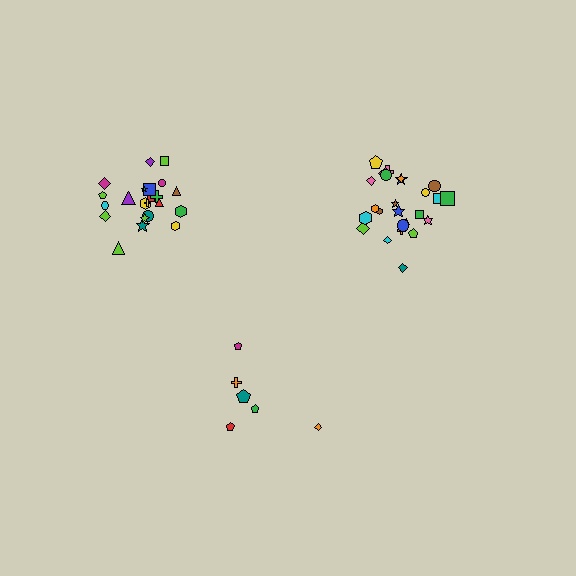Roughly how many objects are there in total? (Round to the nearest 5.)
Roughly 55 objects in total.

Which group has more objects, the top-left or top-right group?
The top-right group.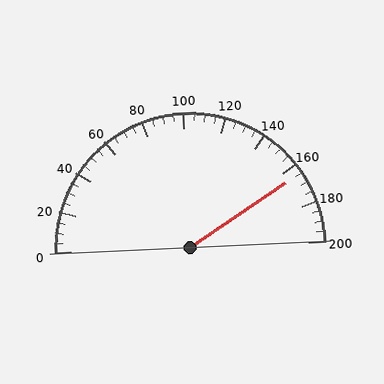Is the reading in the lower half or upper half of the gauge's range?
The reading is in the upper half of the range (0 to 200).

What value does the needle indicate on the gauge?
The needle indicates approximately 165.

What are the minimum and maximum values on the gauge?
The gauge ranges from 0 to 200.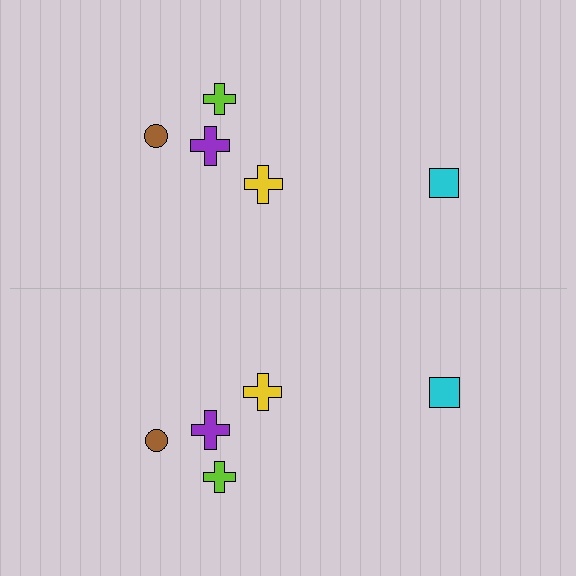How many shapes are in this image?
There are 10 shapes in this image.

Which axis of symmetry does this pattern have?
The pattern has a horizontal axis of symmetry running through the center of the image.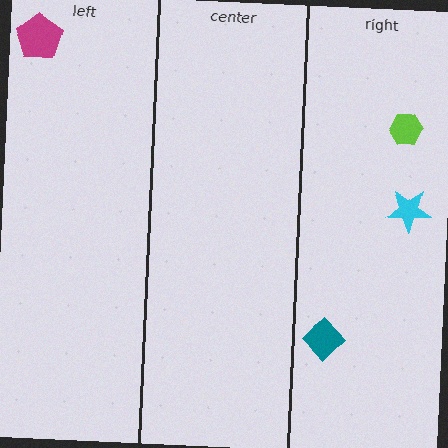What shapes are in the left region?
The magenta pentagon.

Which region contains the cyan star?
The right region.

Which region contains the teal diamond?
The right region.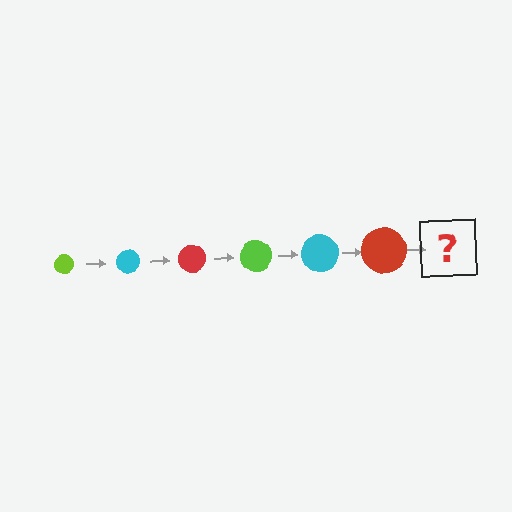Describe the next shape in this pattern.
It should be a lime circle, larger than the previous one.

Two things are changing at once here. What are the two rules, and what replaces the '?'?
The two rules are that the circle grows larger each step and the color cycles through lime, cyan, and red. The '?' should be a lime circle, larger than the previous one.